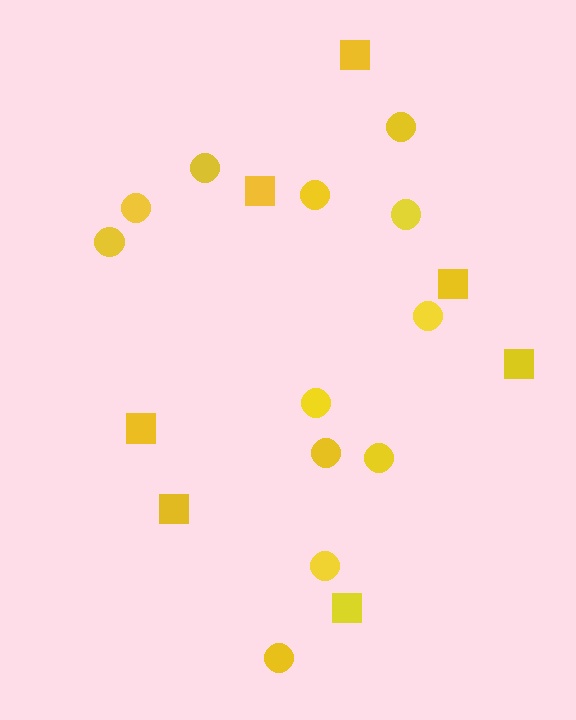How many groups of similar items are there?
There are 2 groups: one group of circles (12) and one group of squares (7).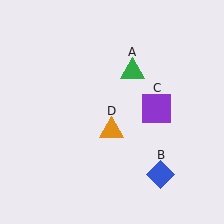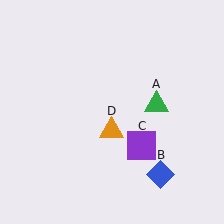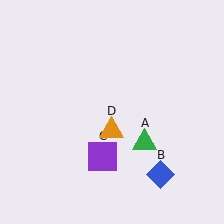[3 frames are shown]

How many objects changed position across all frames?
2 objects changed position: green triangle (object A), purple square (object C).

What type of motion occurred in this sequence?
The green triangle (object A), purple square (object C) rotated clockwise around the center of the scene.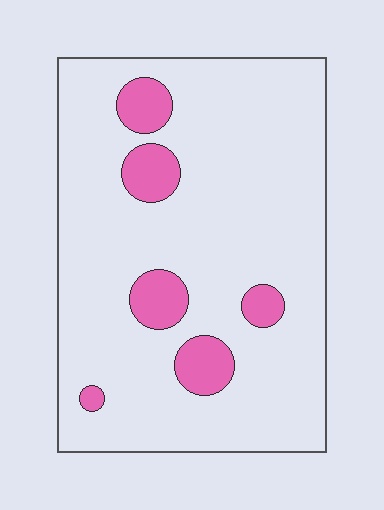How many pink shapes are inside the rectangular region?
6.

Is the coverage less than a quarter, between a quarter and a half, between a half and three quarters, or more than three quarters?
Less than a quarter.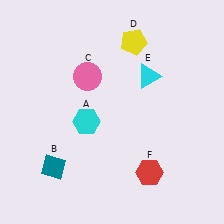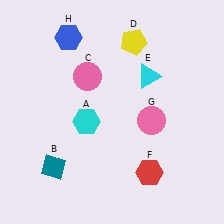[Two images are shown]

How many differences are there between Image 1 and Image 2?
There are 2 differences between the two images.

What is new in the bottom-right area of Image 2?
A pink circle (G) was added in the bottom-right area of Image 2.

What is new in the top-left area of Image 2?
A blue hexagon (H) was added in the top-left area of Image 2.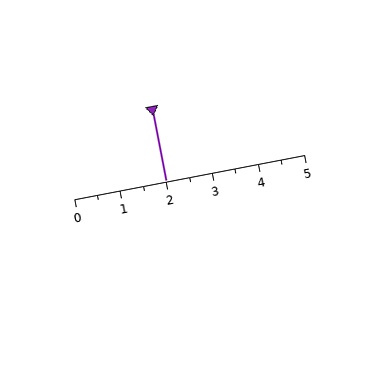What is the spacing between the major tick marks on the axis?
The major ticks are spaced 1 apart.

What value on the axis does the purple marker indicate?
The marker indicates approximately 2.